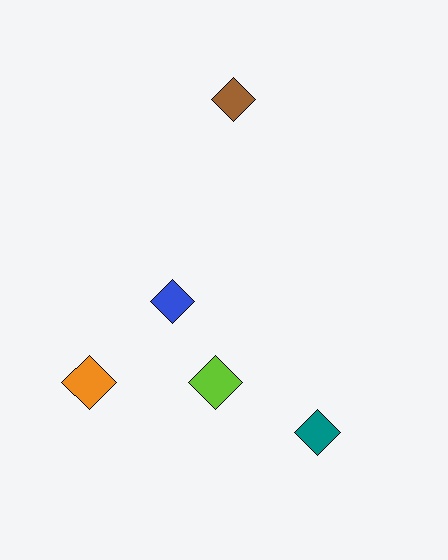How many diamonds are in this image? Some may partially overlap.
There are 5 diamonds.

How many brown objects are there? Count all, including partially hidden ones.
There is 1 brown object.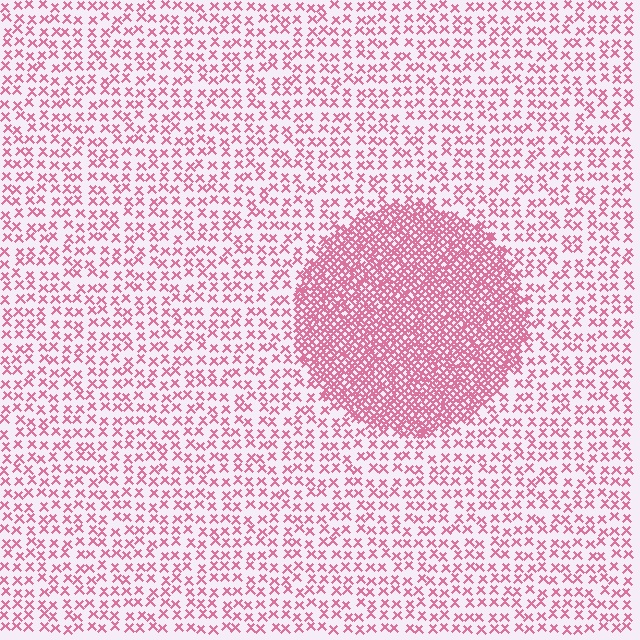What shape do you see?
I see a circle.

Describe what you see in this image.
The image contains small pink elements arranged at two different densities. A circle-shaped region is visible where the elements are more densely packed than the surrounding area.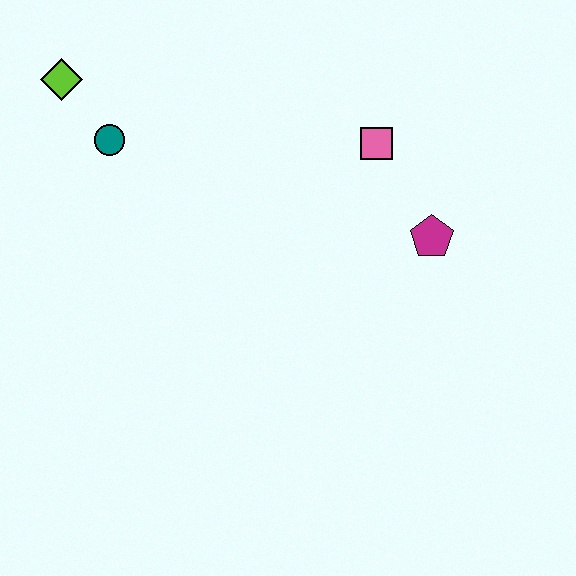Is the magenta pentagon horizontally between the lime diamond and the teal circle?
No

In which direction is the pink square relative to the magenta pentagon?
The pink square is above the magenta pentagon.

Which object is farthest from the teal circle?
The magenta pentagon is farthest from the teal circle.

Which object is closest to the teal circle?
The lime diamond is closest to the teal circle.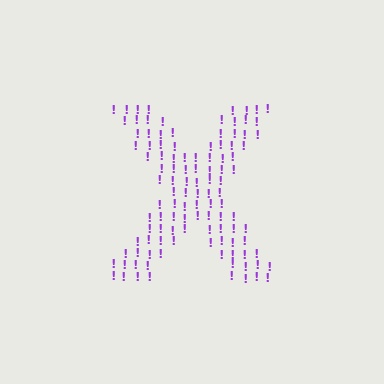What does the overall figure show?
The overall figure shows the letter X.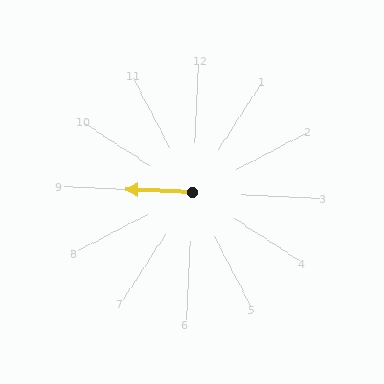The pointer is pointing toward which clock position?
Roughly 9 o'clock.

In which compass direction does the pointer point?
West.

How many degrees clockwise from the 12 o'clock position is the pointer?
Approximately 270 degrees.